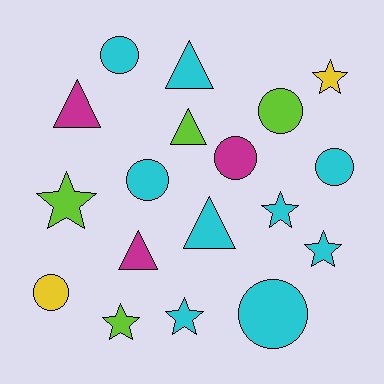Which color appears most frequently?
Cyan, with 9 objects.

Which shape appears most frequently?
Circle, with 7 objects.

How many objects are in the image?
There are 18 objects.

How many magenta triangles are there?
There are 2 magenta triangles.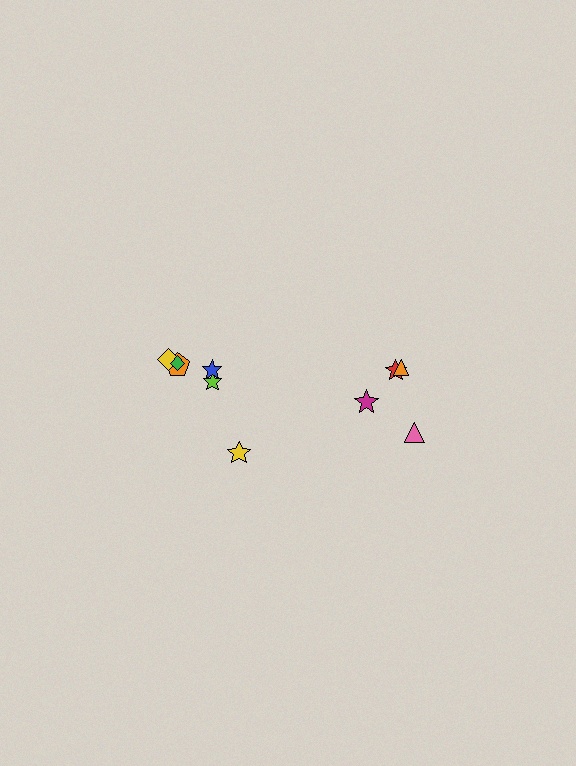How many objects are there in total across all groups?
There are 10 objects.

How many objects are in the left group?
There are 6 objects.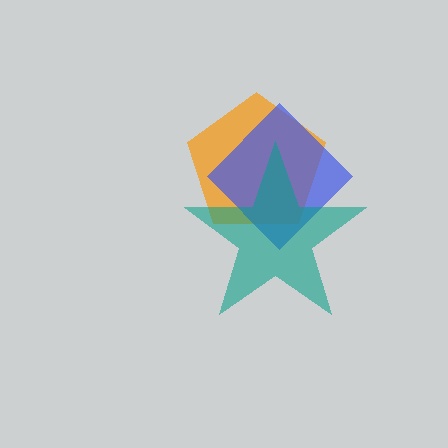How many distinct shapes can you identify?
There are 3 distinct shapes: an orange pentagon, a blue diamond, a teal star.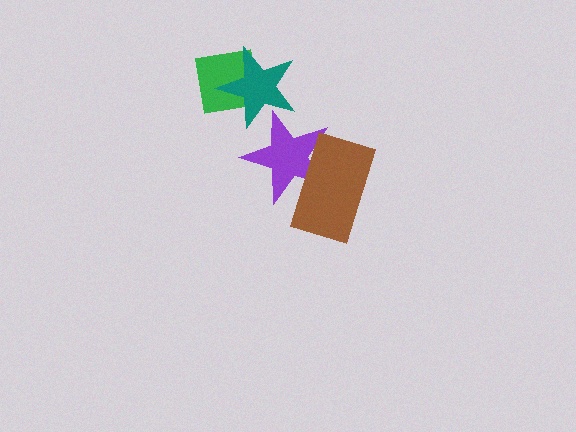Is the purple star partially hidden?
Yes, it is partially covered by another shape.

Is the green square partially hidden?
Yes, it is partially covered by another shape.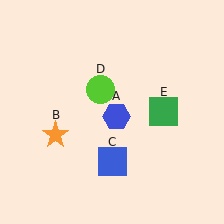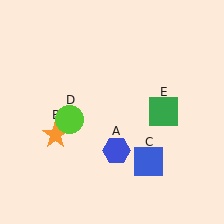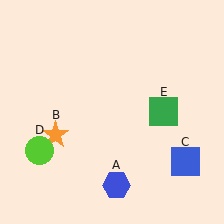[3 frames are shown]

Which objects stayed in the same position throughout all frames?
Orange star (object B) and green square (object E) remained stationary.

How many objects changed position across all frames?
3 objects changed position: blue hexagon (object A), blue square (object C), lime circle (object D).